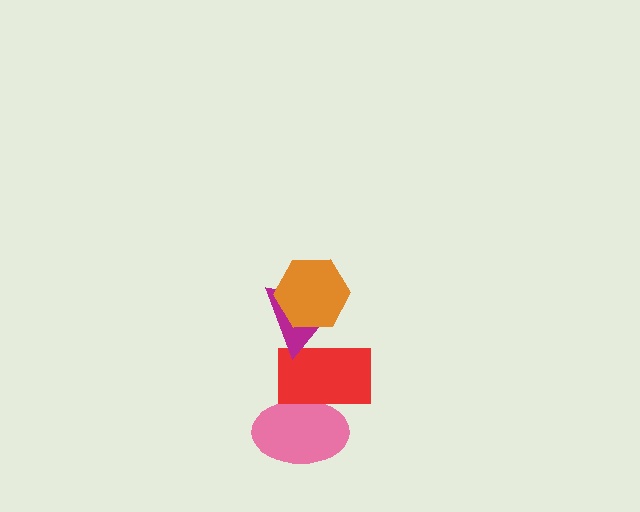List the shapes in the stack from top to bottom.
From top to bottom: the orange hexagon, the magenta triangle, the red rectangle, the pink ellipse.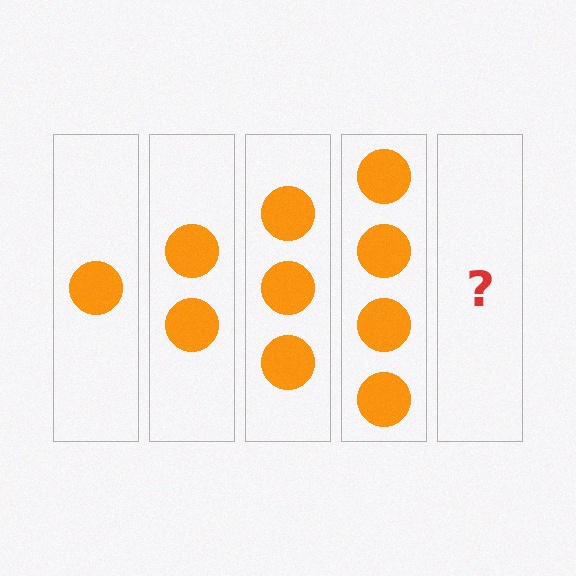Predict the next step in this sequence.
The next step is 5 circles.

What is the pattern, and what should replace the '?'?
The pattern is that each step adds one more circle. The '?' should be 5 circles.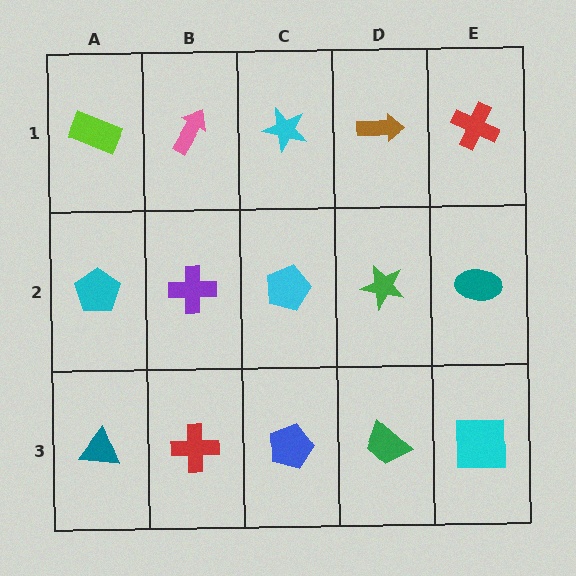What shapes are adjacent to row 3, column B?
A purple cross (row 2, column B), a teal triangle (row 3, column A), a blue pentagon (row 3, column C).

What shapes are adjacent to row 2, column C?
A cyan star (row 1, column C), a blue pentagon (row 3, column C), a purple cross (row 2, column B), a green star (row 2, column D).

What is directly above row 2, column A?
A lime rectangle.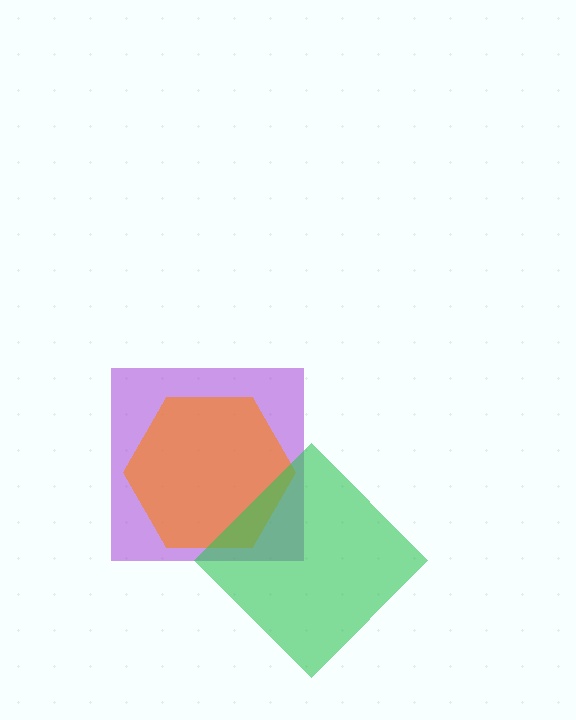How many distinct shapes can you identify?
There are 3 distinct shapes: a purple square, an orange hexagon, a green diamond.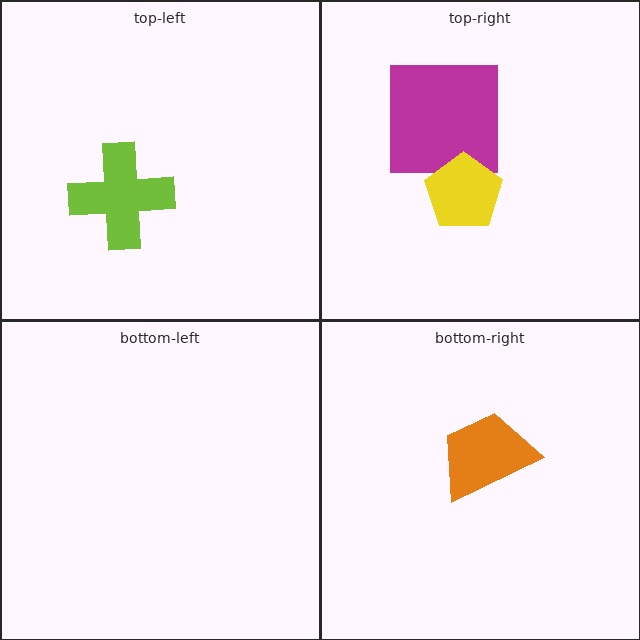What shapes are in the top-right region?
The magenta square, the yellow pentagon.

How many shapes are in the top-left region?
1.